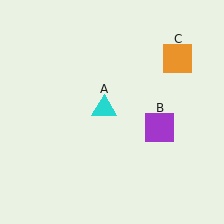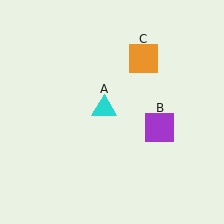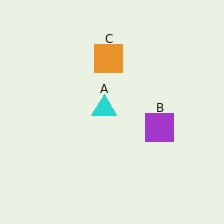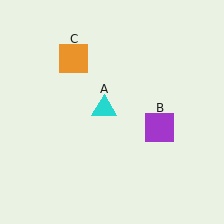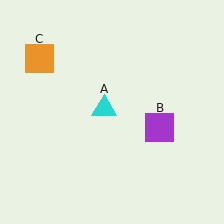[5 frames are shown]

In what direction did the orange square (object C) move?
The orange square (object C) moved left.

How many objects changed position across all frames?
1 object changed position: orange square (object C).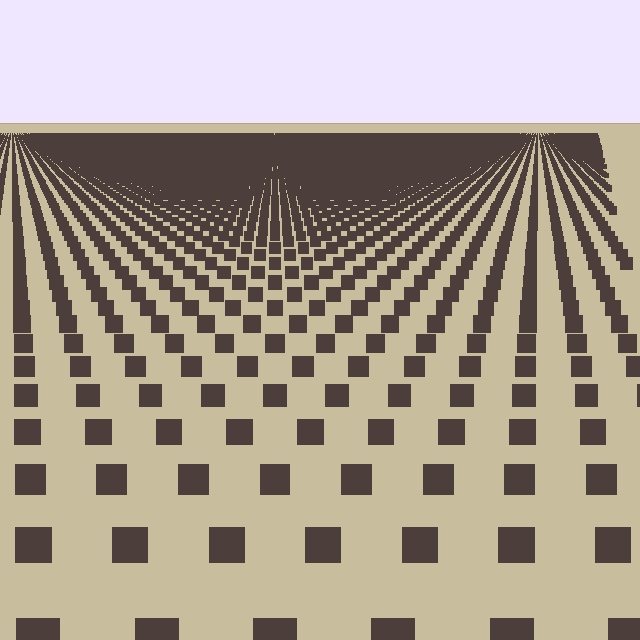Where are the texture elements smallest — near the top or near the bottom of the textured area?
Near the top.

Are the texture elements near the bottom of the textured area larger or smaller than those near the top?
Larger. Near the bottom, elements are closer to the viewer and appear at a bigger on-screen size.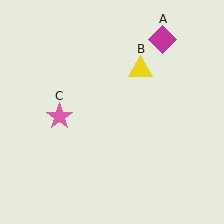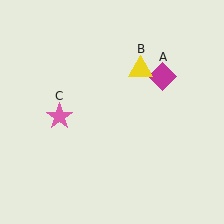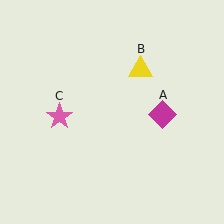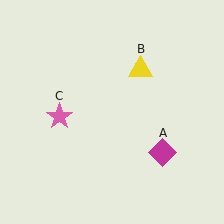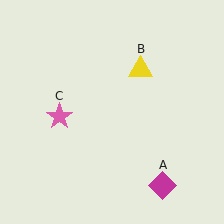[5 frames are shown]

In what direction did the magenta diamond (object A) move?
The magenta diamond (object A) moved down.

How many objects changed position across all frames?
1 object changed position: magenta diamond (object A).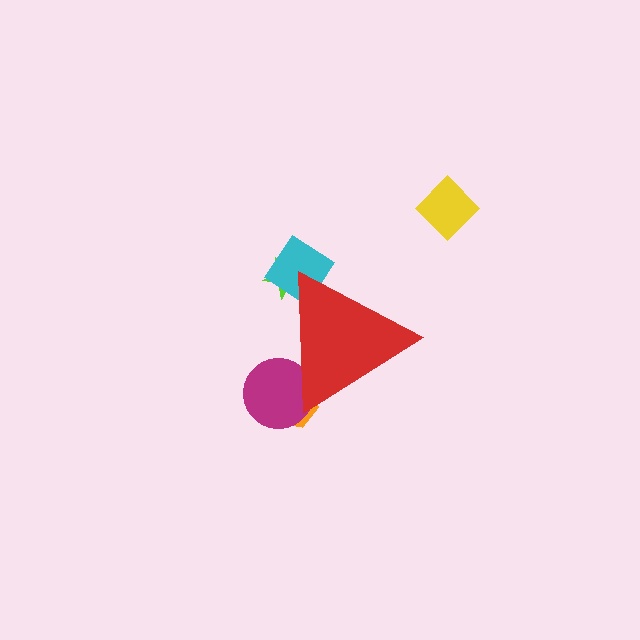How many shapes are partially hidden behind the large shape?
4 shapes are partially hidden.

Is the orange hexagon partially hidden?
Yes, the orange hexagon is partially hidden behind the red triangle.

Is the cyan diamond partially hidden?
Yes, the cyan diamond is partially hidden behind the red triangle.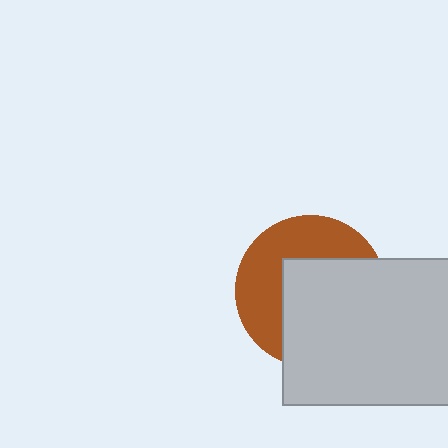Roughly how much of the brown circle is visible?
A small part of it is visible (roughly 44%).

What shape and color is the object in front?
The object in front is a light gray rectangle.